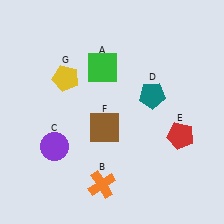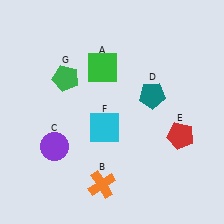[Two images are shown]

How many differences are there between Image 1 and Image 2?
There are 2 differences between the two images.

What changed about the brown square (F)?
In Image 1, F is brown. In Image 2, it changed to cyan.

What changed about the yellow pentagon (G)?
In Image 1, G is yellow. In Image 2, it changed to green.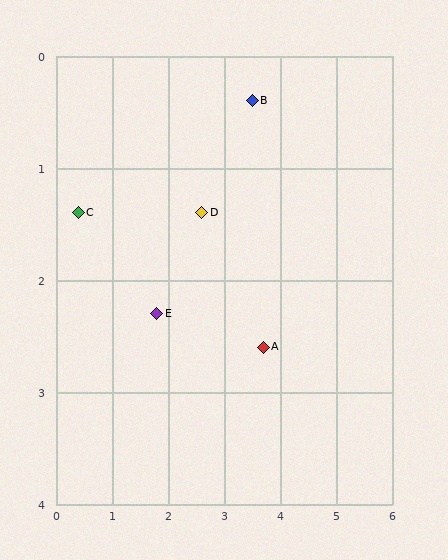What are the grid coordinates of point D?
Point D is at approximately (2.6, 1.4).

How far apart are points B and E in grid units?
Points B and E are about 2.5 grid units apart.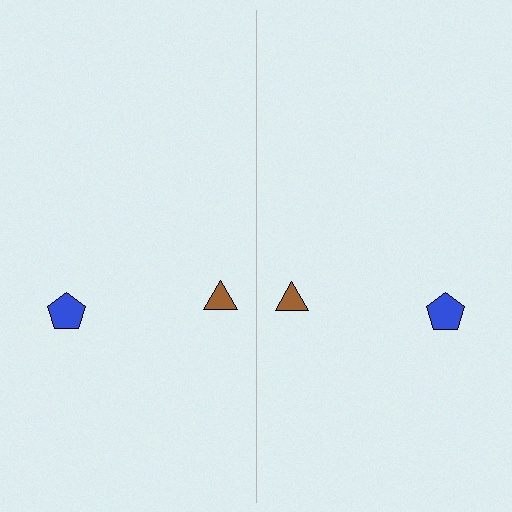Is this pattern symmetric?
Yes, this pattern has bilateral (reflection) symmetry.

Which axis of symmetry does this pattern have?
The pattern has a vertical axis of symmetry running through the center of the image.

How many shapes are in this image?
There are 4 shapes in this image.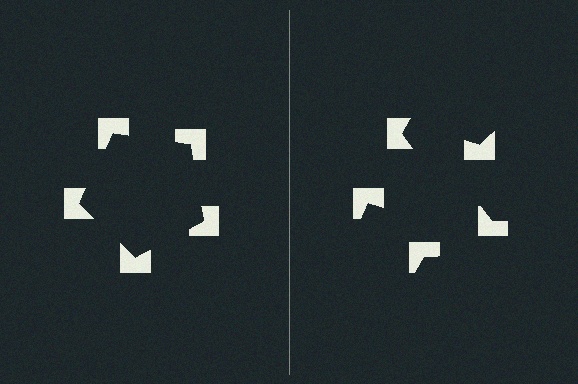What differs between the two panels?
The notched squares are positioned identically on both sides; only the wedge orientations differ. On the left they align to a pentagon; on the right they are misaligned.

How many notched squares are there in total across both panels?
10 — 5 on each side.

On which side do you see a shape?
An illusory pentagon appears on the left side. On the right side the wedge cuts are rotated, so no coherent shape forms.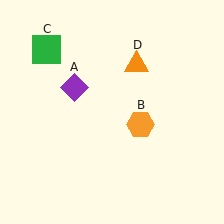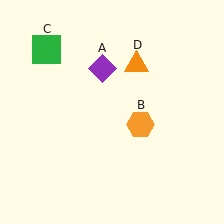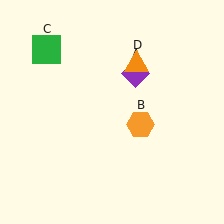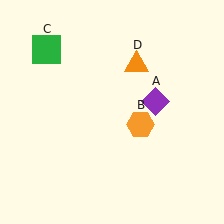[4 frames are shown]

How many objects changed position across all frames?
1 object changed position: purple diamond (object A).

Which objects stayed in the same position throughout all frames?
Orange hexagon (object B) and green square (object C) and orange triangle (object D) remained stationary.